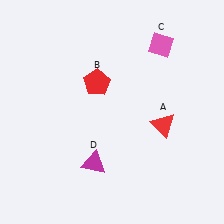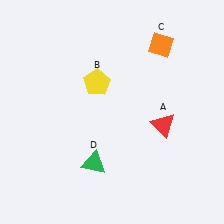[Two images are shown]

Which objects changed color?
B changed from red to yellow. C changed from pink to orange. D changed from magenta to green.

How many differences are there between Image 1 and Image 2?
There are 3 differences between the two images.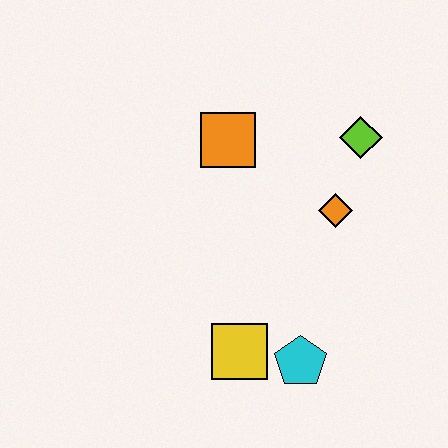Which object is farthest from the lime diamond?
The yellow square is farthest from the lime diamond.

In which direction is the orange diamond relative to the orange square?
The orange diamond is to the right of the orange square.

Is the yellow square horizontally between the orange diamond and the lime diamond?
No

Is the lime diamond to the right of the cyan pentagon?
Yes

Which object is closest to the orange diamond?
The lime diamond is closest to the orange diamond.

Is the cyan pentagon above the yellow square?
No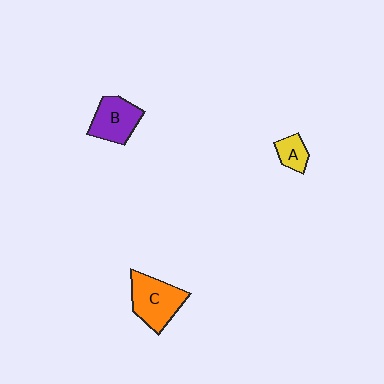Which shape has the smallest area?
Shape A (yellow).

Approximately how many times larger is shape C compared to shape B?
Approximately 1.2 times.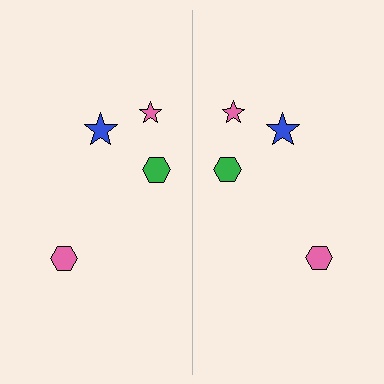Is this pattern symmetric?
Yes, this pattern has bilateral (reflection) symmetry.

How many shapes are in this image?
There are 8 shapes in this image.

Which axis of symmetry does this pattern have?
The pattern has a vertical axis of symmetry running through the center of the image.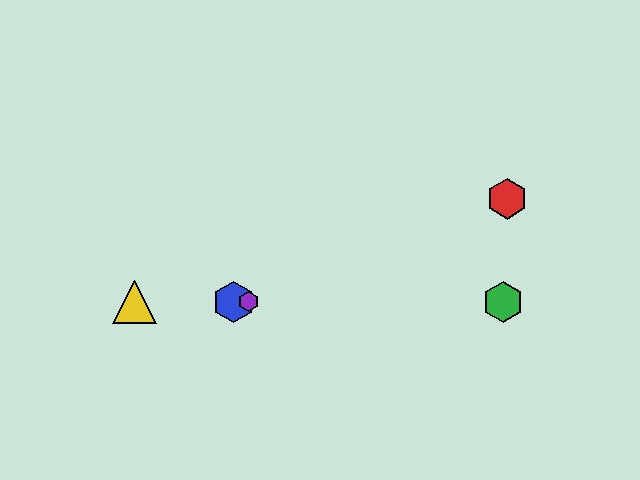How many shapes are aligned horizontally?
4 shapes (the blue hexagon, the green hexagon, the yellow triangle, the purple hexagon) are aligned horizontally.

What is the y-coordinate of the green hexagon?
The green hexagon is at y≈302.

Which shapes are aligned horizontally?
The blue hexagon, the green hexagon, the yellow triangle, the purple hexagon are aligned horizontally.